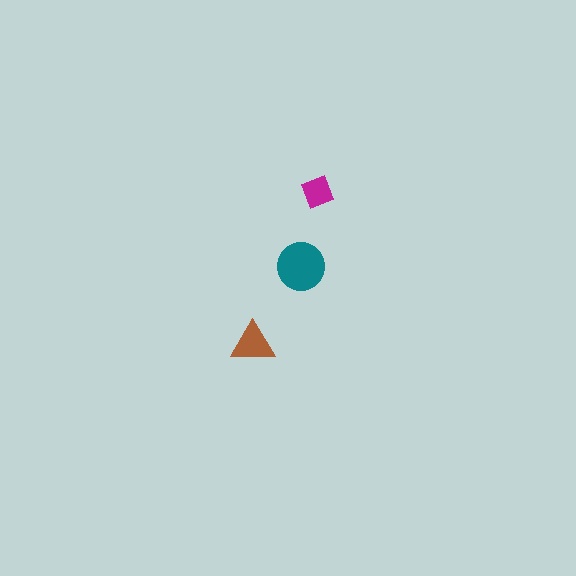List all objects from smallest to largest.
The magenta diamond, the brown triangle, the teal circle.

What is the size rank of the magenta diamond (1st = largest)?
3rd.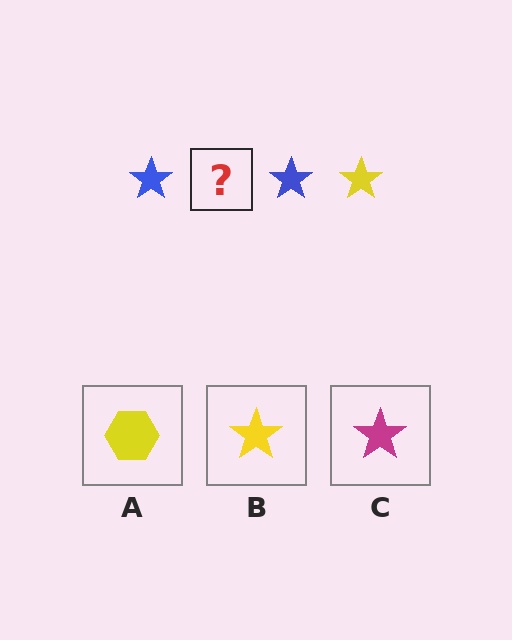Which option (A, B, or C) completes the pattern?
B.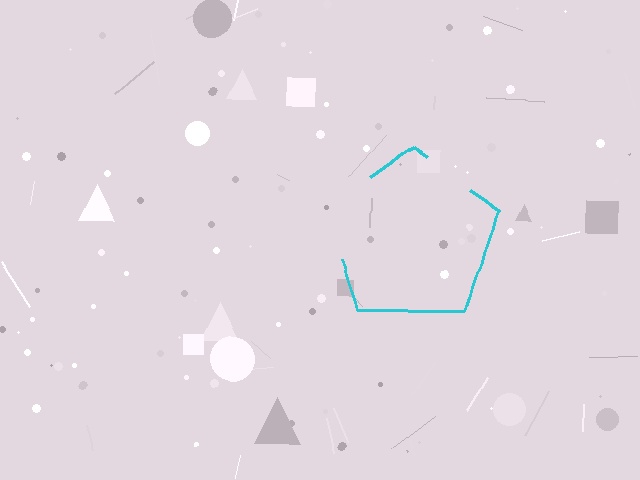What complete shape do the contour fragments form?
The contour fragments form a pentagon.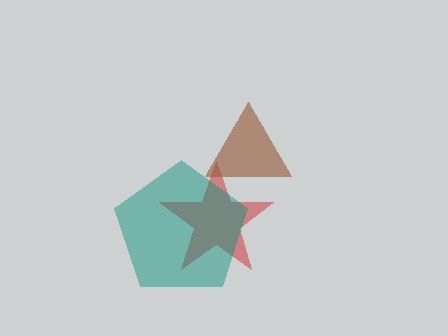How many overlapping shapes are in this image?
There are 3 overlapping shapes in the image.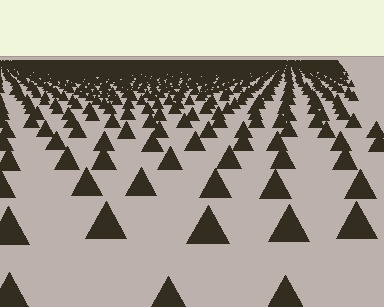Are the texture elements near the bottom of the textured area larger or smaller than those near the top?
Larger. Near the bottom, elements are closer to the viewer and appear at a bigger on-screen size.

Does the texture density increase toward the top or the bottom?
Density increases toward the top.